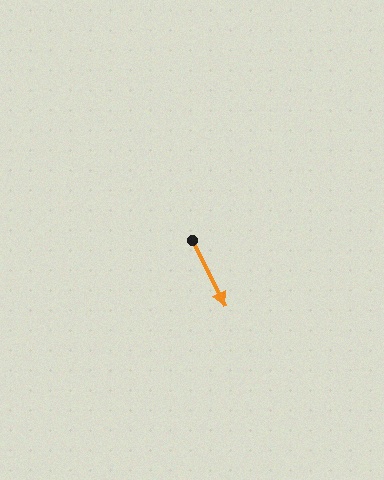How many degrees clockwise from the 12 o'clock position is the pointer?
Approximately 153 degrees.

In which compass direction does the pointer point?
Southeast.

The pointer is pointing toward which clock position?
Roughly 5 o'clock.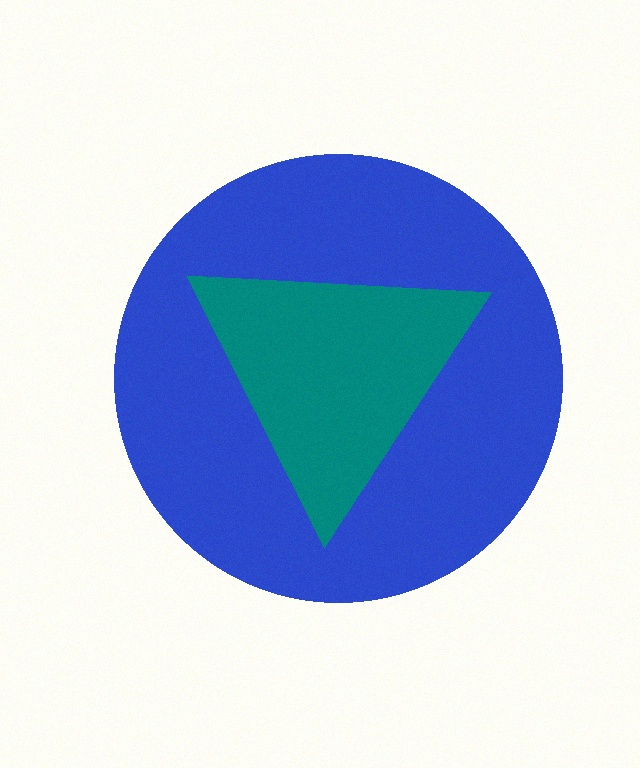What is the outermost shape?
The blue circle.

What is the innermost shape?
The teal triangle.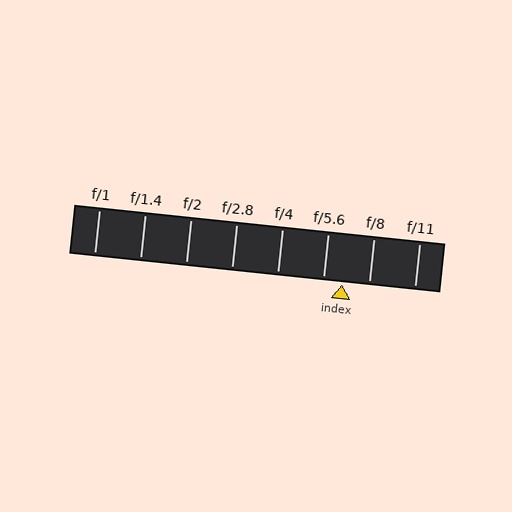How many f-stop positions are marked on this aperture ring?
There are 8 f-stop positions marked.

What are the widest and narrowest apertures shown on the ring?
The widest aperture shown is f/1 and the narrowest is f/11.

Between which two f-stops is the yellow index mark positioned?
The index mark is between f/5.6 and f/8.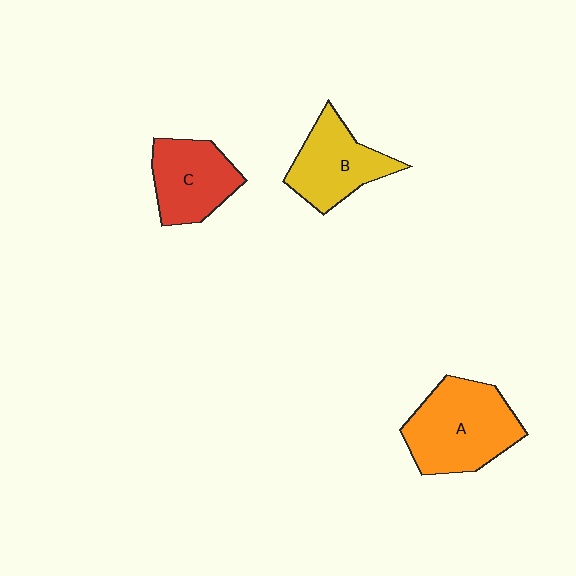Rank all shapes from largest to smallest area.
From largest to smallest: A (orange), B (yellow), C (red).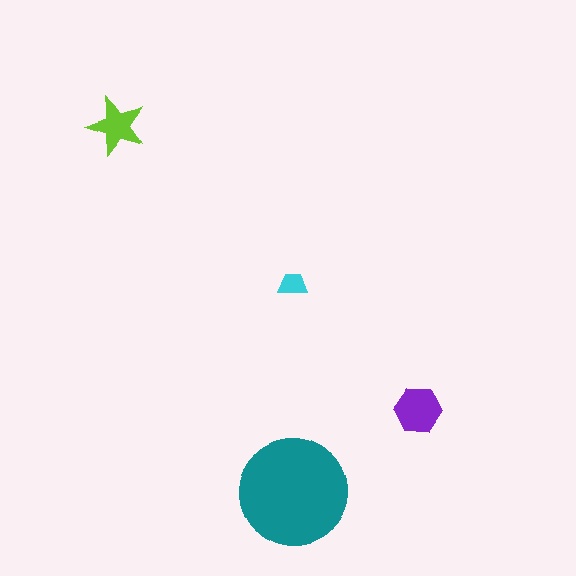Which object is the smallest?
The cyan trapezoid.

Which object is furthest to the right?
The purple hexagon is rightmost.